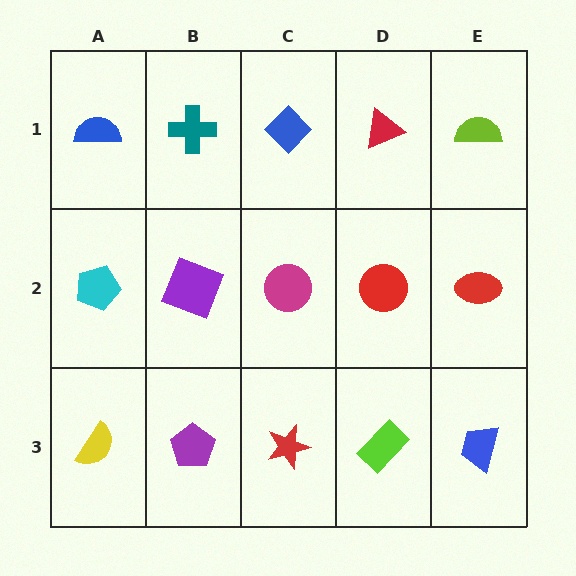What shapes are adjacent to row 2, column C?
A blue diamond (row 1, column C), a red star (row 3, column C), a purple square (row 2, column B), a red circle (row 2, column D).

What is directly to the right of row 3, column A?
A purple pentagon.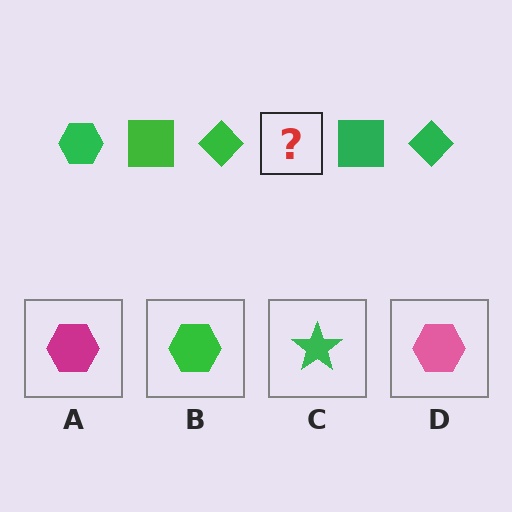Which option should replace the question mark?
Option B.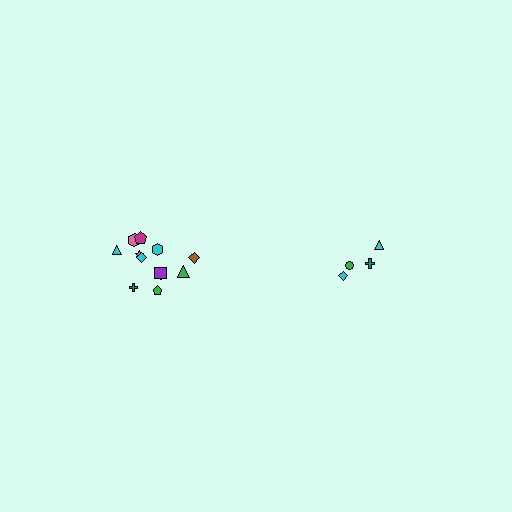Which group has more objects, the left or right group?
The left group.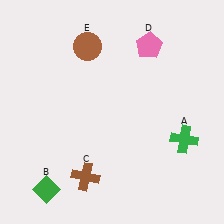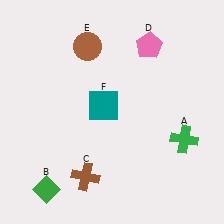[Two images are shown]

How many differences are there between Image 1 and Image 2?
There is 1 difference between the two images.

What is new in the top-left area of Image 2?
A teal square (F) was added in the top-left area of Image 2.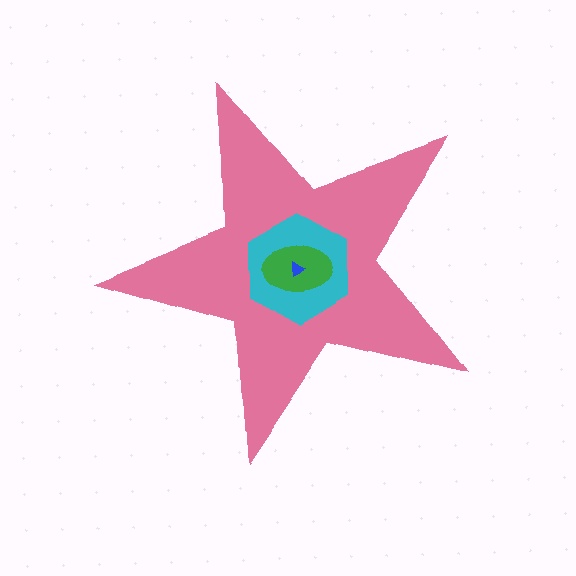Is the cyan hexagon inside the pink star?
Yes.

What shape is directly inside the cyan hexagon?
The green ellipse.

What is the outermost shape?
The pink star.